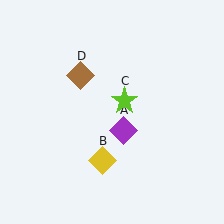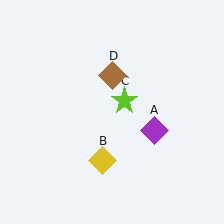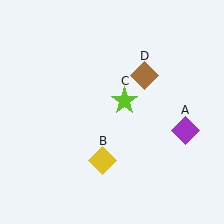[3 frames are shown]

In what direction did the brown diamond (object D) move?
The brown diamond (object D) moved right.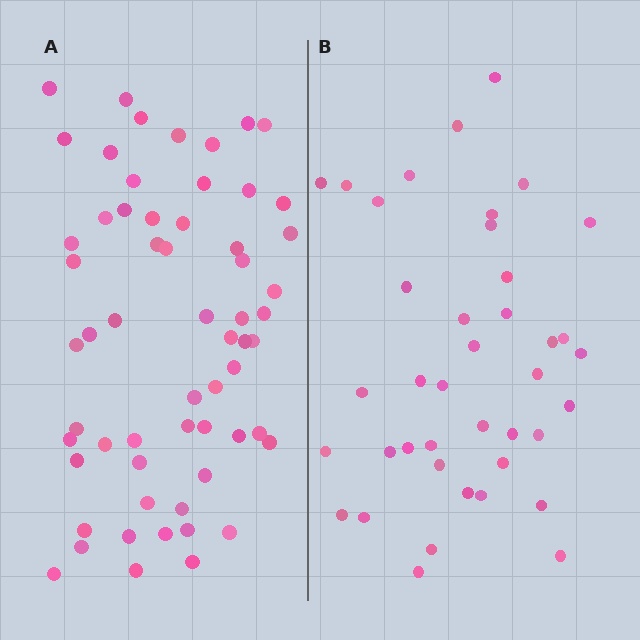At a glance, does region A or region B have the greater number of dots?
Region A (the left region) has more dots.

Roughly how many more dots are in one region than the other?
Region A has approximately 20 more dots than region B.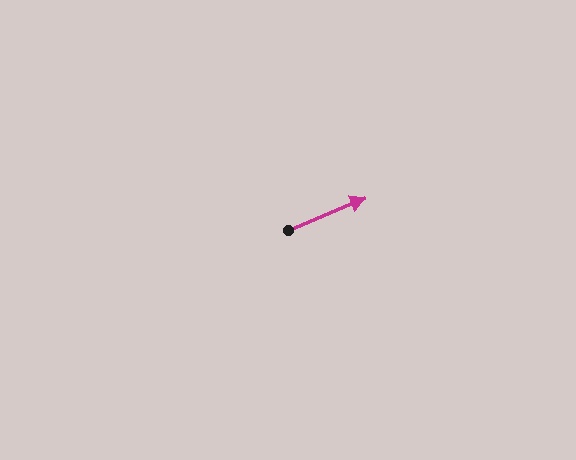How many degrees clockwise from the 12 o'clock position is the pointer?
Approximately 67 degrees.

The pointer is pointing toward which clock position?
Roughly 2 o'clock.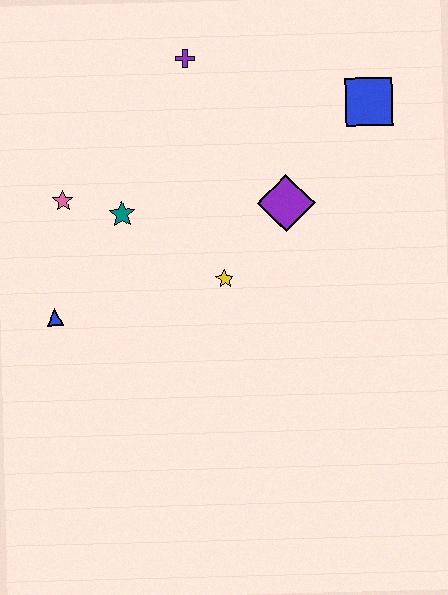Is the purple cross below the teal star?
No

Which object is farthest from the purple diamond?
The blue triangle is farthest from the purple diamond.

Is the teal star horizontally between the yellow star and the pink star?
Yes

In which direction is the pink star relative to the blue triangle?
The pink star is above the blue triangle.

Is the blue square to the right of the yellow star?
Yes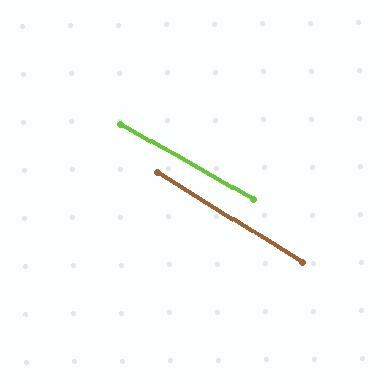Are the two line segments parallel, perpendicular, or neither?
Parallel — their directions differ by only 1.6°.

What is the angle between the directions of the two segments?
Approximately 2 degrees.